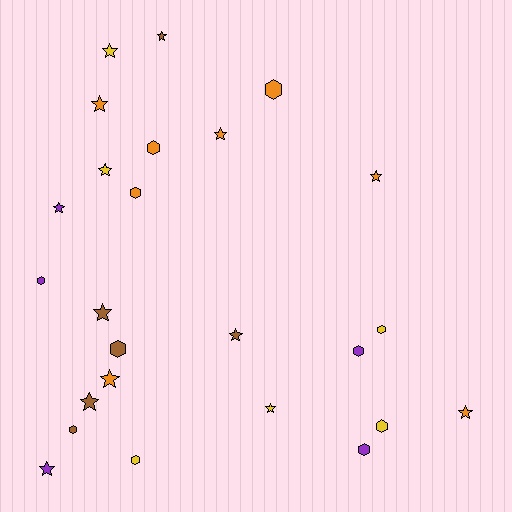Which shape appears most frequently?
Star, with 14 objects.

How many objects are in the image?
There are 25 objects.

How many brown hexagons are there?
There are 2 brown hexagons.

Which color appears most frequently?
Orange, with 8 objects.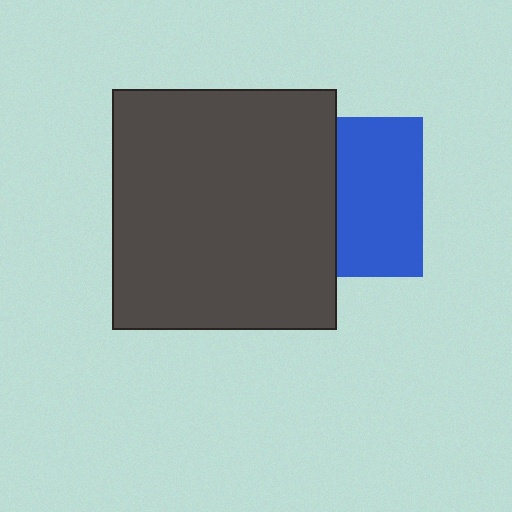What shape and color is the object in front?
The object in front is a dark gray rectangle.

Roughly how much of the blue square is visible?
About half of it is visible (roughly 54%).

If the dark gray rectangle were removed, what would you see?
You would see the complete blue square.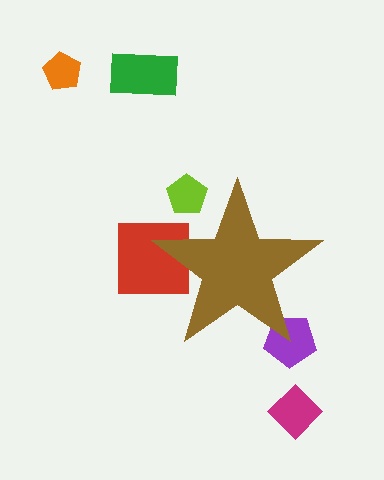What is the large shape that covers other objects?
A brown star.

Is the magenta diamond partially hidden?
No, the magenta diamond is fully visible.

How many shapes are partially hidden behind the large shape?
3 shapes are partially hidden.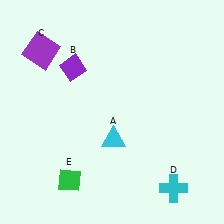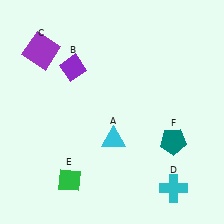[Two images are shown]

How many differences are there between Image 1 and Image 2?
There is 1 difference between the two images.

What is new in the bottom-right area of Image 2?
A teal pentagon (F) was added in the bottom-right area of Image 2.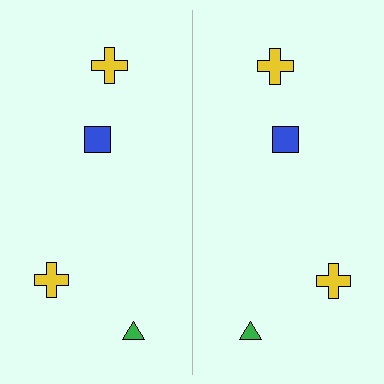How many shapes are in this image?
There are 8 shapes in this image.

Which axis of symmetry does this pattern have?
The pattern has a vertical axis of symmetry running through the center of the image.